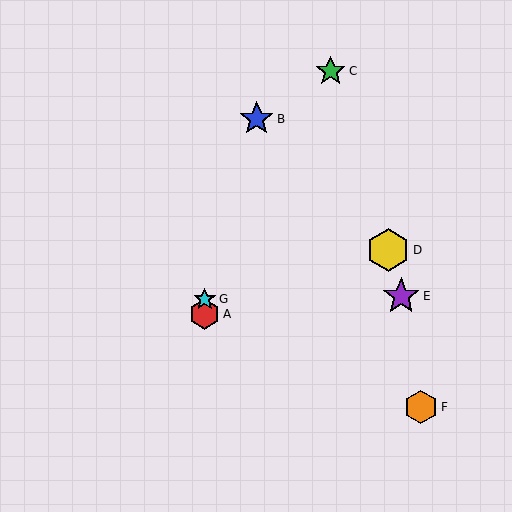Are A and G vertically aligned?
Yes, both are at x≈205.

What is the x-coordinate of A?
Object A is at x≈205.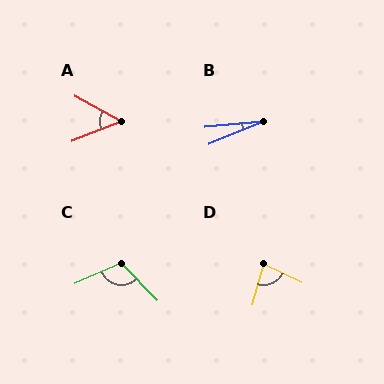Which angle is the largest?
C, at approximately 110 degrees.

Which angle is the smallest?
B, at approximately 17 degrees.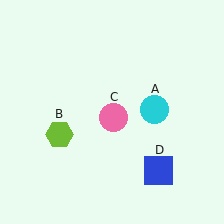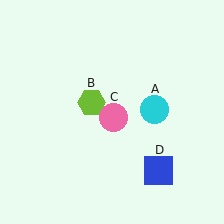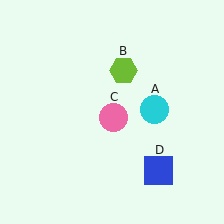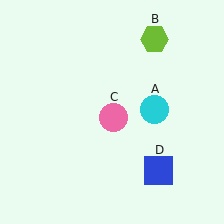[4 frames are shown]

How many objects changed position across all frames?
1 object changed position: lime hexagon (object B).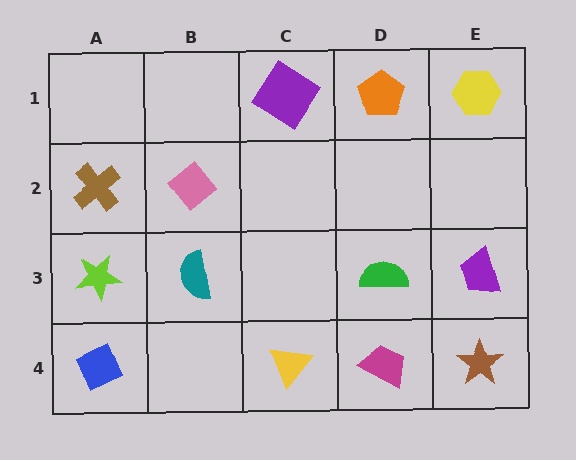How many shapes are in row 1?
3 shapes.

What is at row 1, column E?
A yellow hexagon.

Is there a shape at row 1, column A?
No, that cell is empty.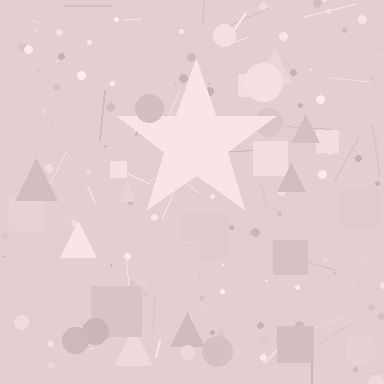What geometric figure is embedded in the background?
A star is embedded in the background.